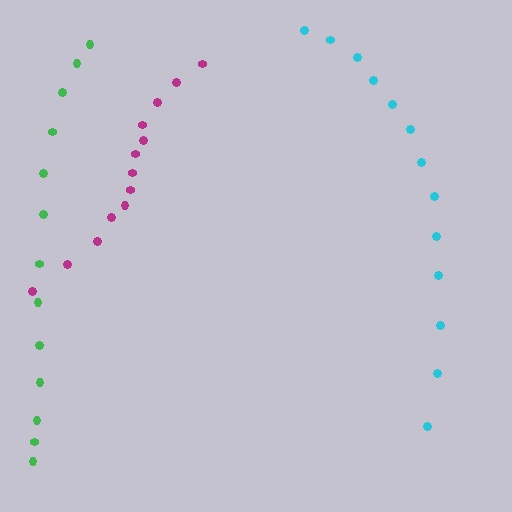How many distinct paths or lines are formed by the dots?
There are 3 distinct paths.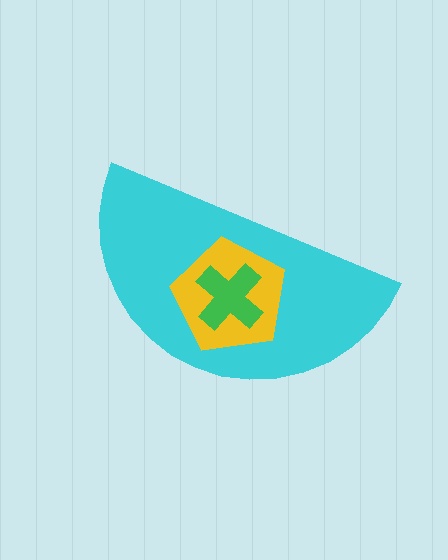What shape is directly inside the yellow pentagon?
The green cross.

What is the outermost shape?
The cyan semicircle.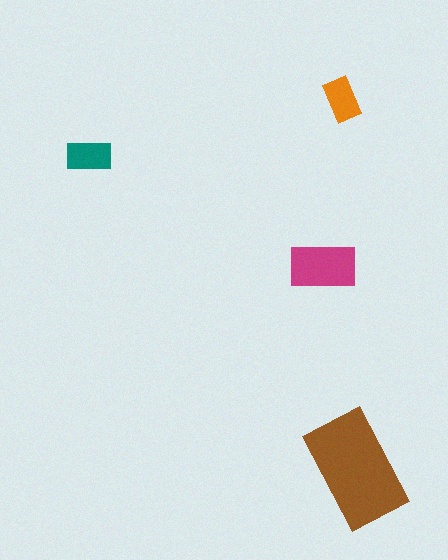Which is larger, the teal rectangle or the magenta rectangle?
The magenta one.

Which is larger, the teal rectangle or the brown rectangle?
The brown one.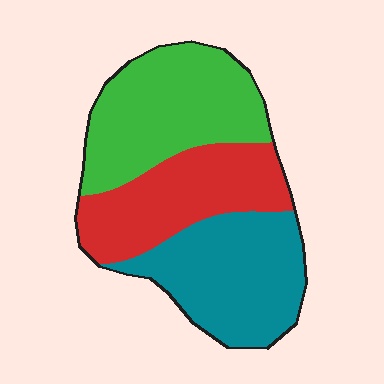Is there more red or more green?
Green.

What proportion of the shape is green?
Green covers about 35% of the shape.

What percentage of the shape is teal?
Teal takes up about one third (1/3) of the shape.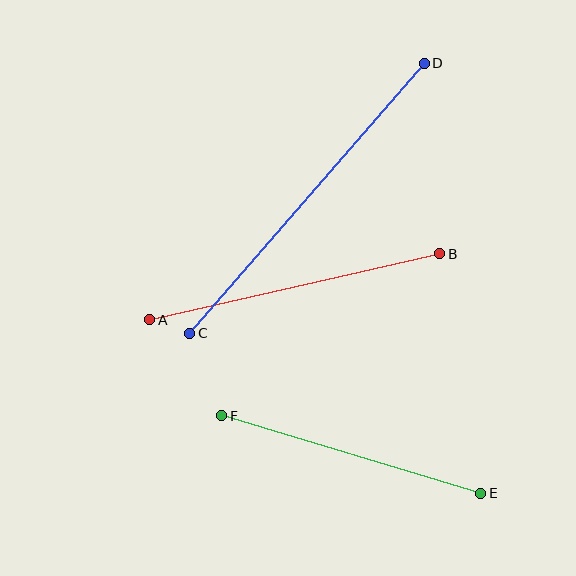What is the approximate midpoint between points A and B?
The midpoint is at approximately (295, 287) pixels.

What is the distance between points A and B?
The distance is approximately 297 pixels.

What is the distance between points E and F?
The distance is approximately 271 pixels.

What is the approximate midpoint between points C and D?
The midpoint is at approximately (307, 198) pixels.